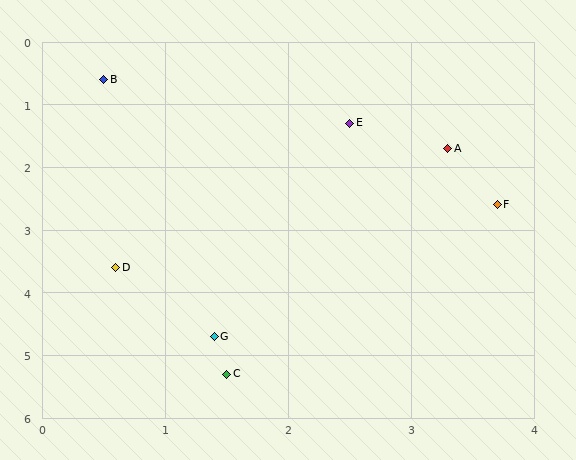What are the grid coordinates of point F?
Point F is at approximately (3.7, 2.6).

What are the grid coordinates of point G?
Point G is at approximately (1.4, 4.7).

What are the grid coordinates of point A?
Point A is at approximately (3.3, 1.7).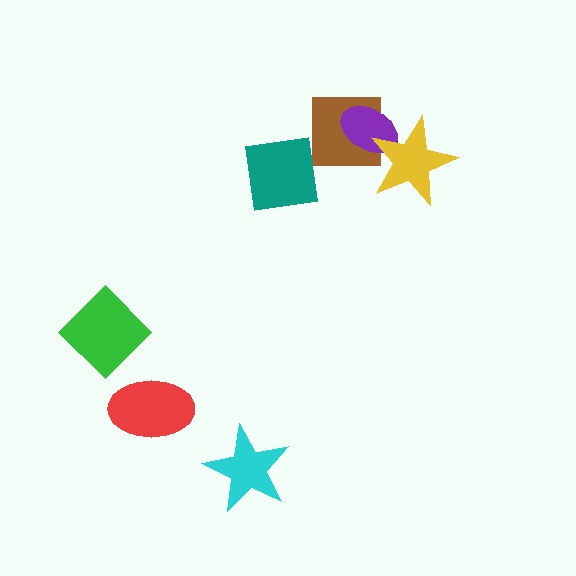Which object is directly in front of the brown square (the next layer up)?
The purple ellipse is directly in front of the brown square.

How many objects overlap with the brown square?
2 objects overlap with the brown square.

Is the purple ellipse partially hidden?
Yes, it is partially covered by another shape.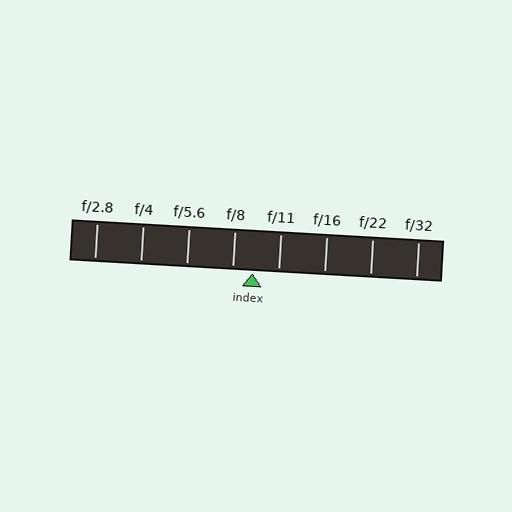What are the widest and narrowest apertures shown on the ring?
The widest aperture shown is f/2.8 and the narrowest is f/32.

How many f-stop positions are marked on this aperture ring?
There are 8 f-stop positions marked.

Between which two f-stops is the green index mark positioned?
The index mark is between f/8 and f/11.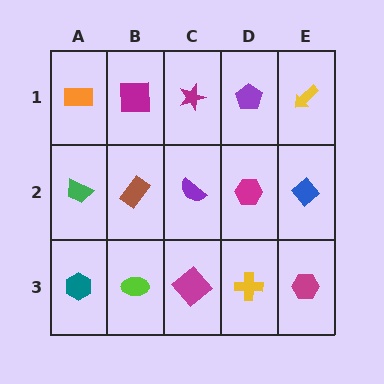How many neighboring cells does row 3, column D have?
3.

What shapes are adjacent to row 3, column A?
A green trapezoid (row 2, column A), a lime ellipse (row 3, column B).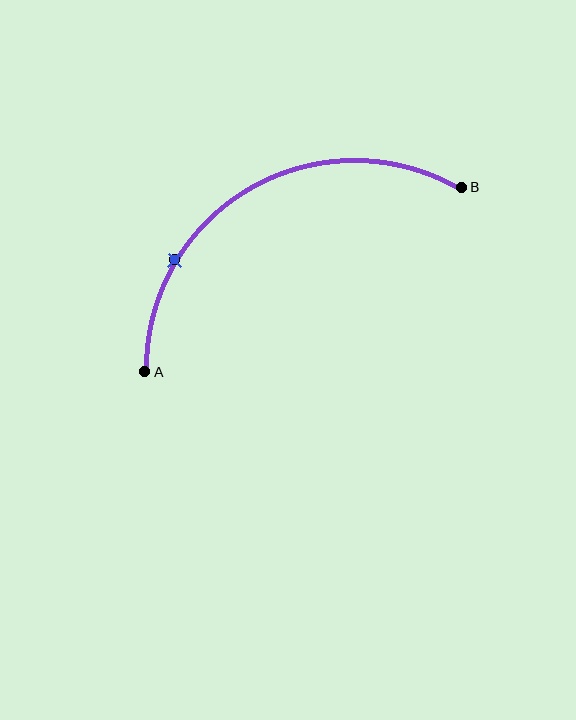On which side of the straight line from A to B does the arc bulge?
The arc bulges above the straight line connecting A and B.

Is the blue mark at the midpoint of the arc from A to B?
No. The blue mark lies on the arc but is closer to endpoint A. The arc midpoint would be at the point on the curve equidistant along the arc from both A and B.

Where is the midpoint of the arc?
The arc midpoint is the point on the curve farthest from the straight line joining A and B. It sits above that line.